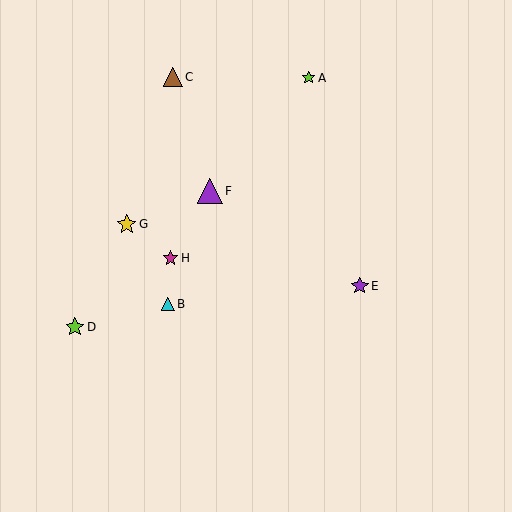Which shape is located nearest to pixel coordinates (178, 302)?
The cyan triangle (labeled B) at (168, 304) is nearest to that location.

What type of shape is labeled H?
Shape H is a magenta star.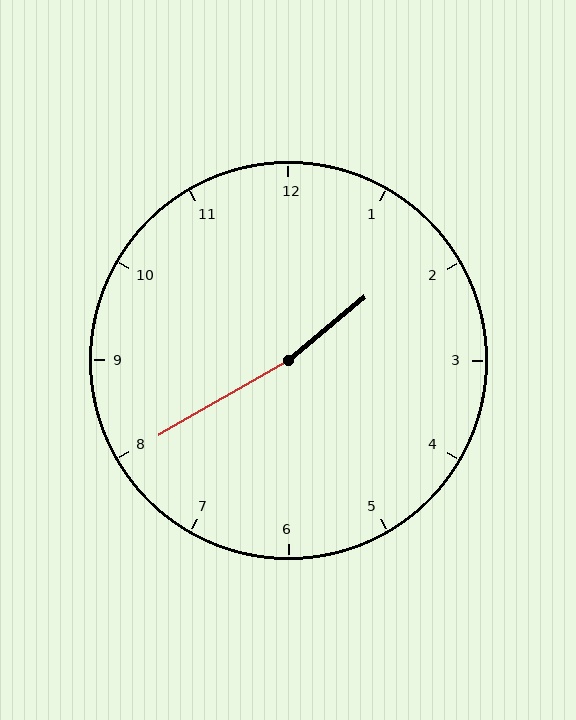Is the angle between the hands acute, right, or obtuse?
It is obtuse.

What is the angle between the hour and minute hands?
Approximately 170 degrees.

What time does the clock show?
1:40.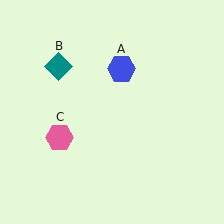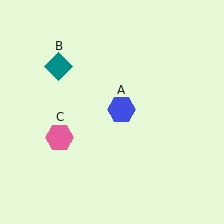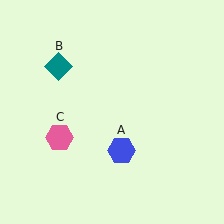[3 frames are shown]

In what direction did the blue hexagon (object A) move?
The blue hexagon (object A) moved down.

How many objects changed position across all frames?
1 object changed position: blue hexagon (object A).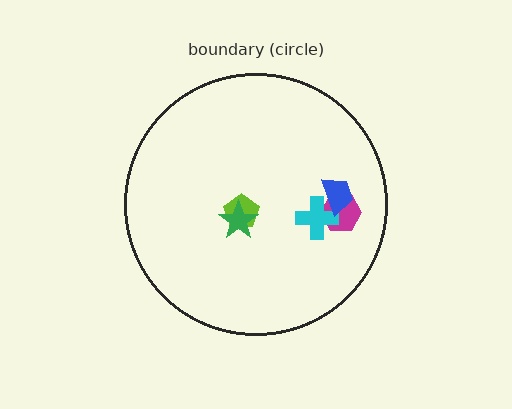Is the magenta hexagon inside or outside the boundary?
Inside.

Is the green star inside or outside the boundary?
Inside.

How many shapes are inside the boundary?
5 inside, 0 outside.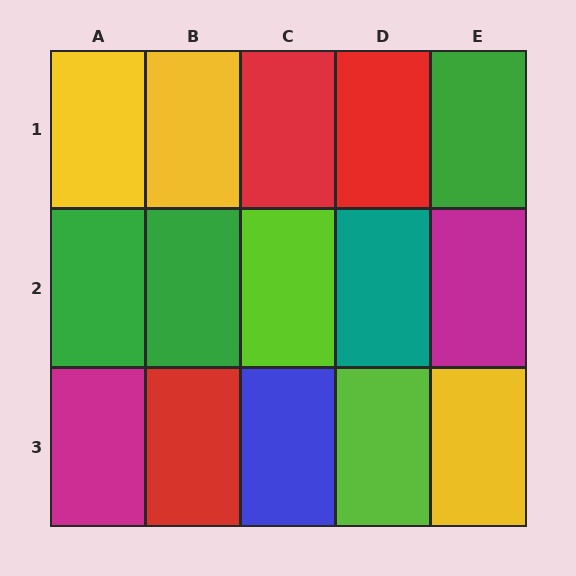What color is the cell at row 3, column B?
Red.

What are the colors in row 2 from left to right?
Green, green, lime, teal, magenta.